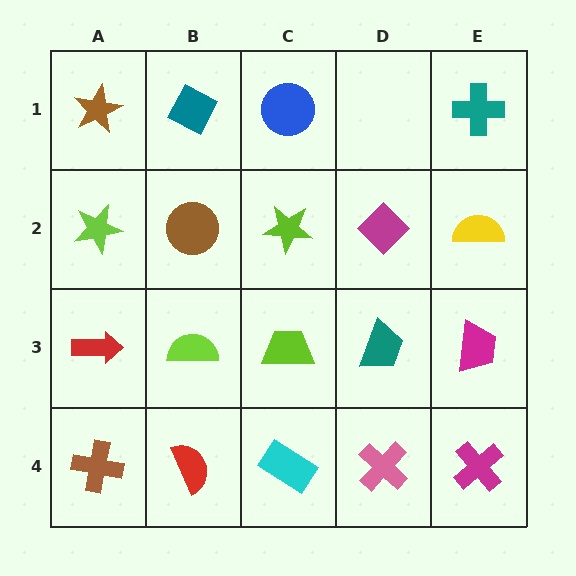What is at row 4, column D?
A pink cross.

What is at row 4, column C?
A cyan rectangle.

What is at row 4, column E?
A magenta cross.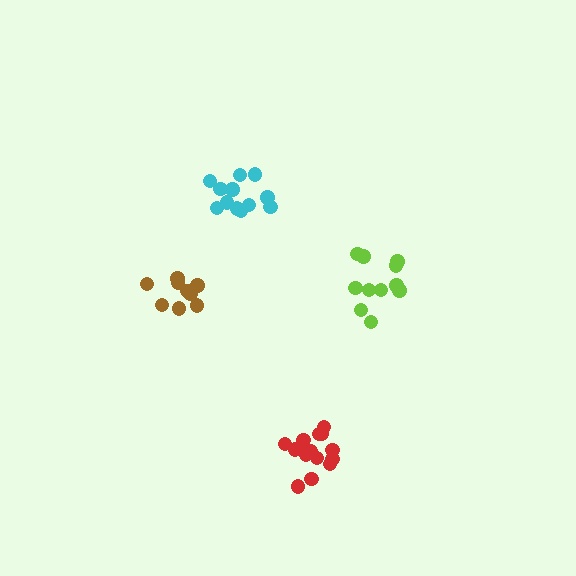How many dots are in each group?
Group 1: 12 dots, Group 2: 9 dots, Group 3: 15 dots, Group 4: 12 dots (48 total).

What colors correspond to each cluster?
The clusters are colored: cyan, brown, red, lime.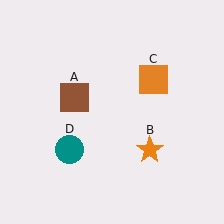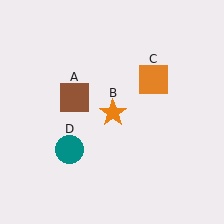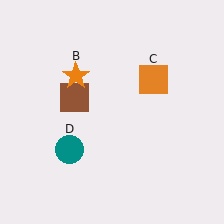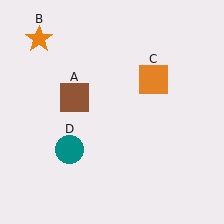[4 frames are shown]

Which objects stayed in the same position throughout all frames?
Brown square (object A) and orange square (object C) and teal circle (object D) remained stationary.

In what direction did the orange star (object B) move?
The orange star (object B) moved up and to the left.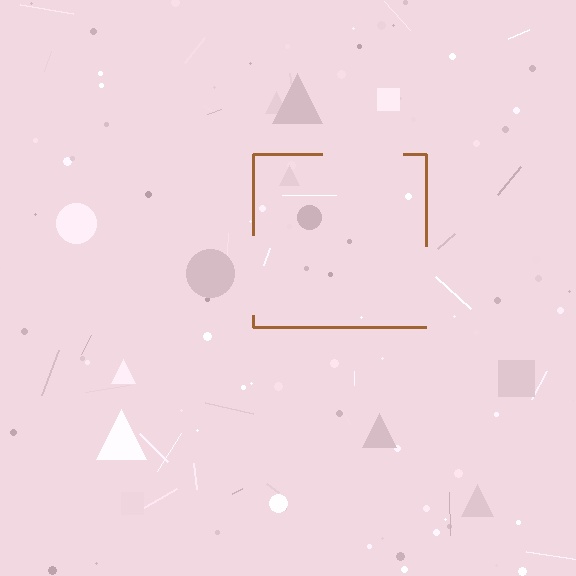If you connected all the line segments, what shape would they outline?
They would outline a square.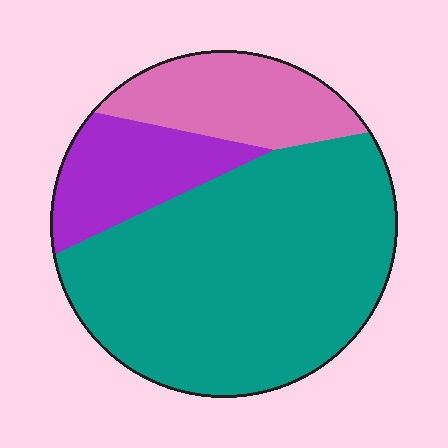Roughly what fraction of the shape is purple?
Purple takes up less than a sixth of the shape.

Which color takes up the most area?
Teal, at roughly 65%.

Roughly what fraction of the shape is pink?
Pink takes up about one fifth (1/5) of the shape.